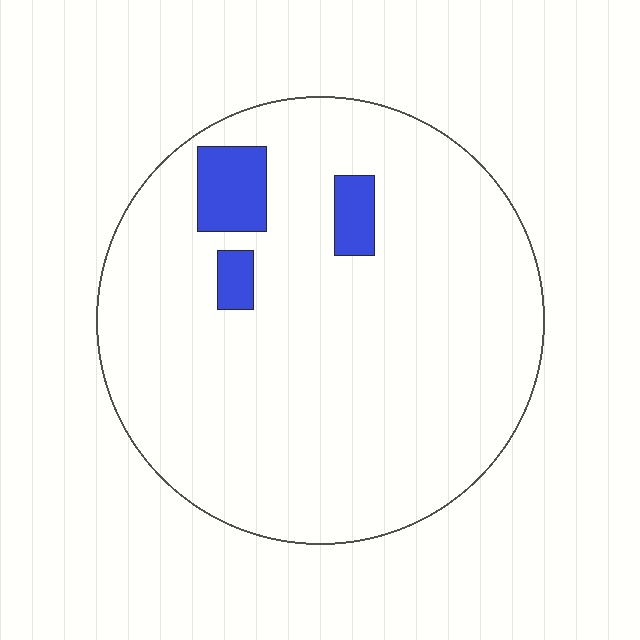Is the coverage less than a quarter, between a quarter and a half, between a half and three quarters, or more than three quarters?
Less than a quarter.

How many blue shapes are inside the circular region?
3.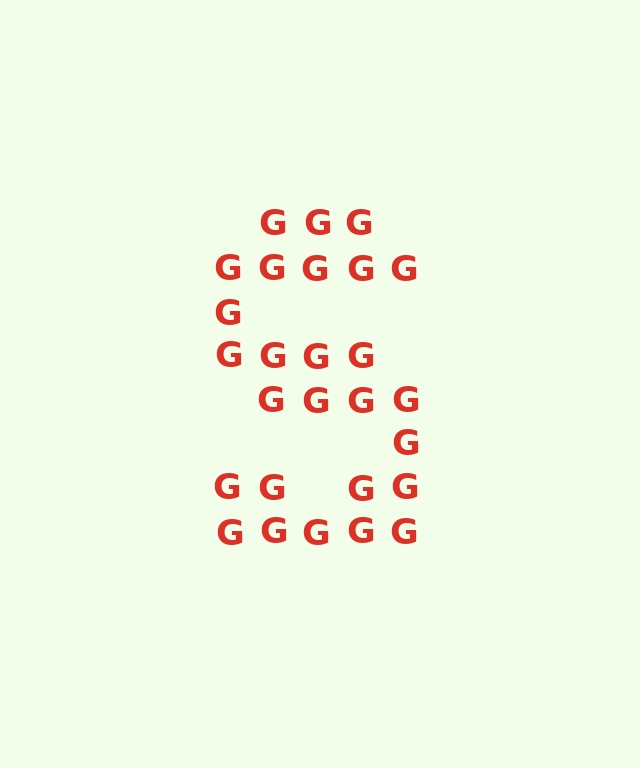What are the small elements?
The small elements are letter G's.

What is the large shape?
The large shape is the letter S.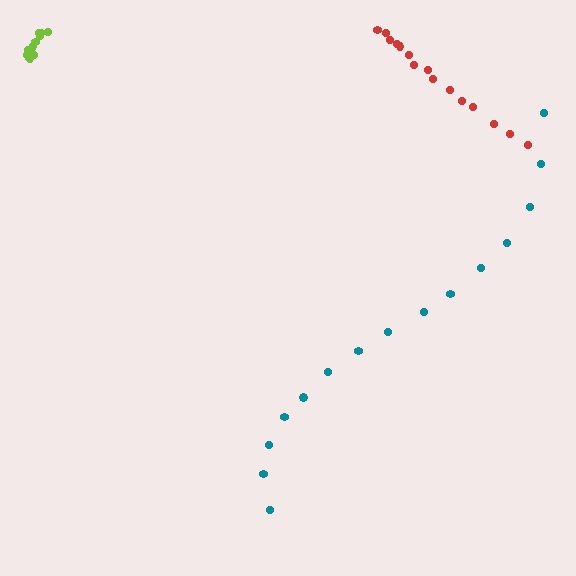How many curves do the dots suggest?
There are 3 distinct paths.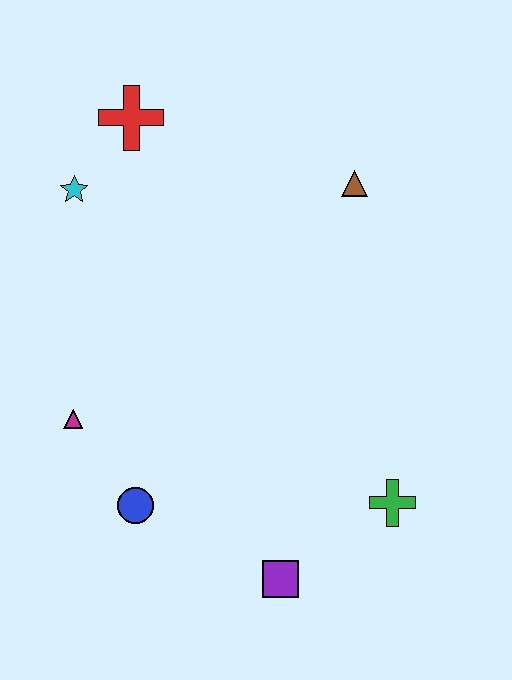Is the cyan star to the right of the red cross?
No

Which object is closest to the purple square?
The green cross is closest to the purple square.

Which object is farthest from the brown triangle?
The purple square is farthest from the brown triangle.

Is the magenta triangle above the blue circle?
Yes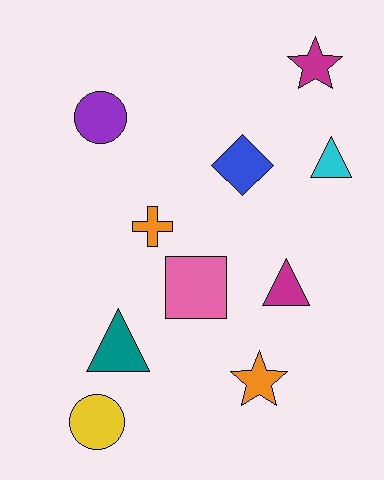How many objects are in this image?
There are 10 objects.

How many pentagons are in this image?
There are no pentagons.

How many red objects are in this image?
There are no red objects.